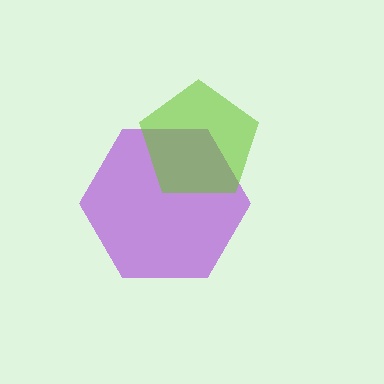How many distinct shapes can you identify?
There are 2 distinct shapes: a purple hexagon, a lime pentagon.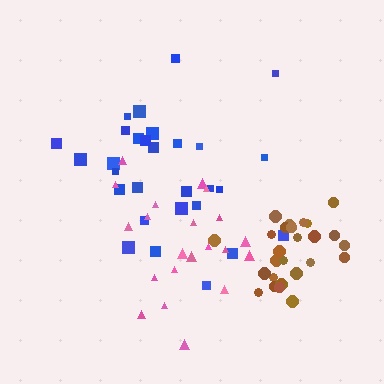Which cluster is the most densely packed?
Brown.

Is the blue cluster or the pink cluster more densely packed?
Pink.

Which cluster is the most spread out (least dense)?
Blue.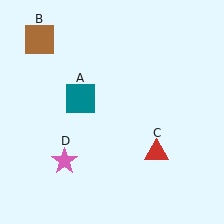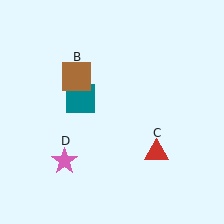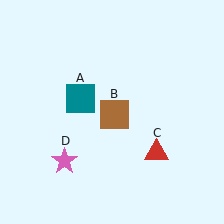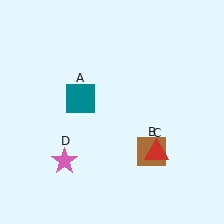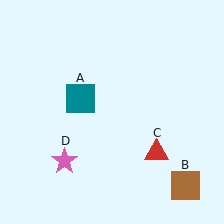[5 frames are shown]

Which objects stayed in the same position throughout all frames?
Teal square (object A) and red triangle (object C) and pink star (object D) remained stationary.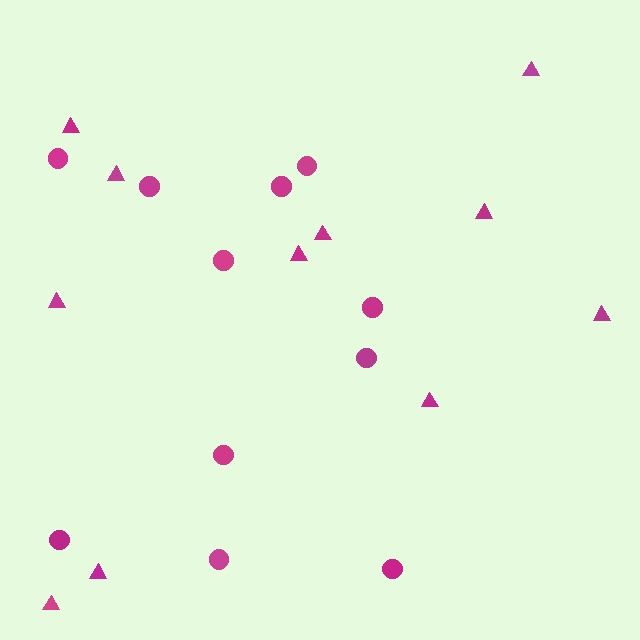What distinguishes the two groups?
There are 2 groups: one group of circles (11) and one group of triangles (11).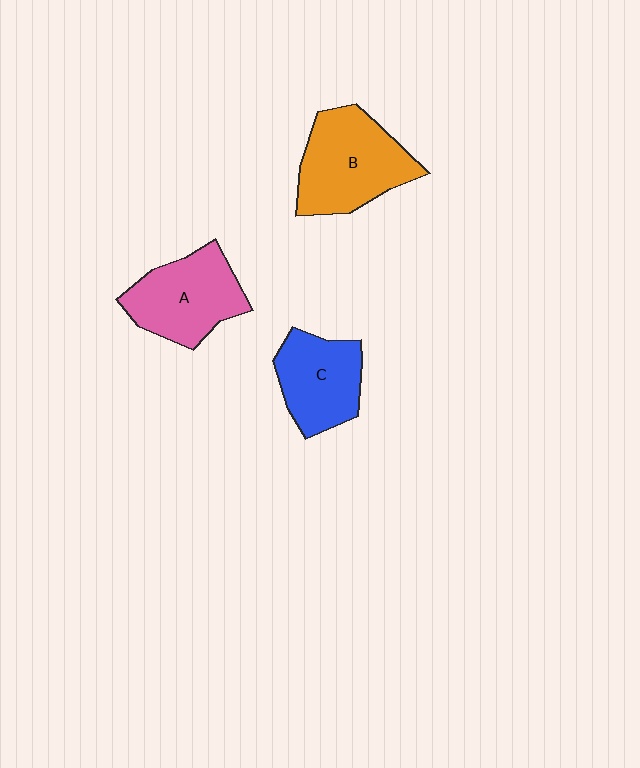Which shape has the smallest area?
Shape C (blue).